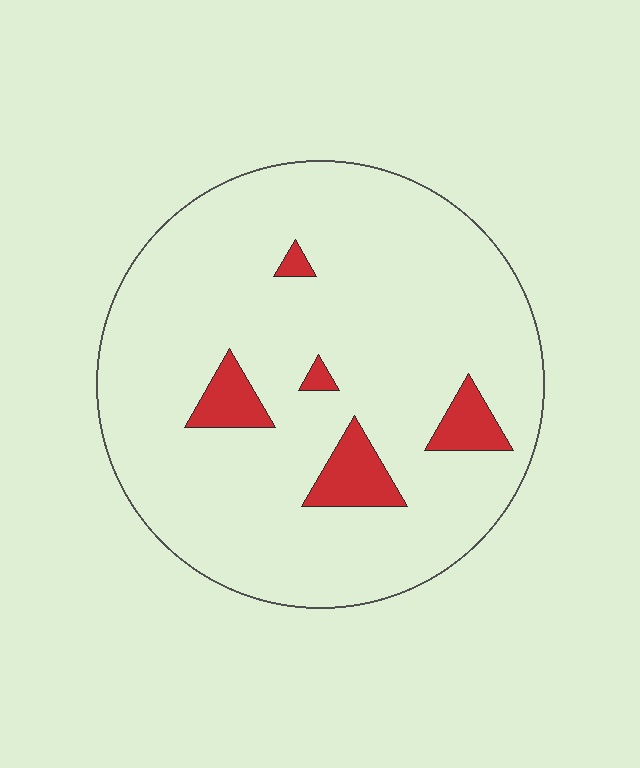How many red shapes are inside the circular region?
5.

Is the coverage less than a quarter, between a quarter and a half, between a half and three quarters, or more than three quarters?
Less than a quarter.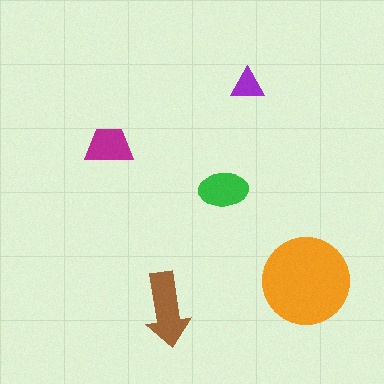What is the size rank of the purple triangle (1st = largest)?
5th.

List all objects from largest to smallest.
The orange circle, the brown arrow, the green ellipse, the magenta trapezoid, the purple triangle.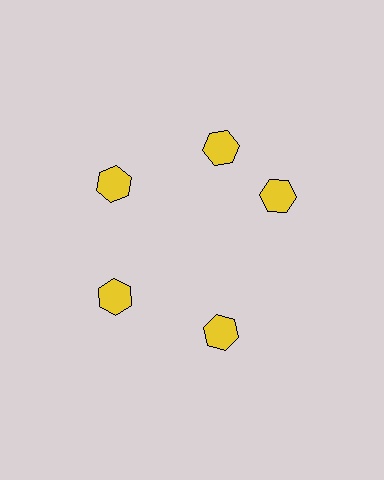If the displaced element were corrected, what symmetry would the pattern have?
It would have 5-fold rotational symmetry — the pattern would map onto itself every 72 degrees.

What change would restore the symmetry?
The symmetry would be restored by rotating it back into even spacing with its neighbors so that all 5 hexagons sit at equal angles and equal distance from the center.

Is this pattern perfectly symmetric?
No. The 5 yellow hexagons are arranged in a ring, but one element near the 3 o'clock position is rotated out of alignment along the ring, breaking the 5-fold rotational symmetry.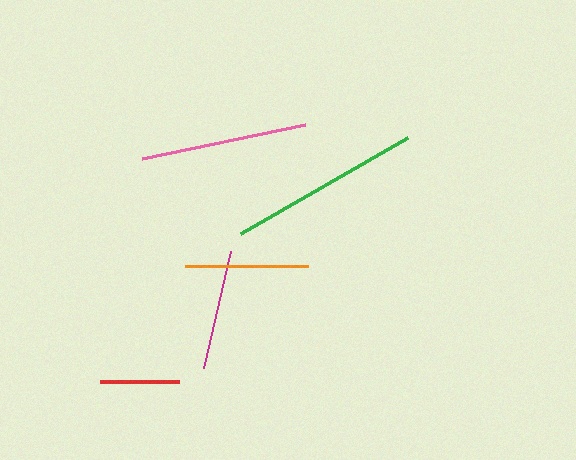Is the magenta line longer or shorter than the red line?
The magenta line is longer than the red line.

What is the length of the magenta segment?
The magenta segment is approximately 120 pixels long.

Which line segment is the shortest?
The red line is the shortest at approximately 79 pixels.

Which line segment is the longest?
The green line is the longest at approximately 192 pixels.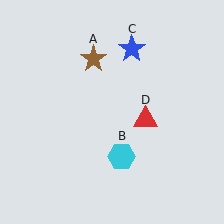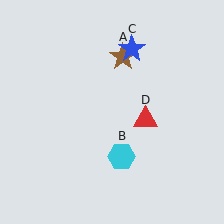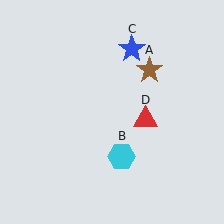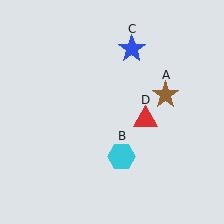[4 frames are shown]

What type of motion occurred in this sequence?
The brown star (object A) rotated clockwise around the center of the scene.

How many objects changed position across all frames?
1 object changed position: brown star (object A).